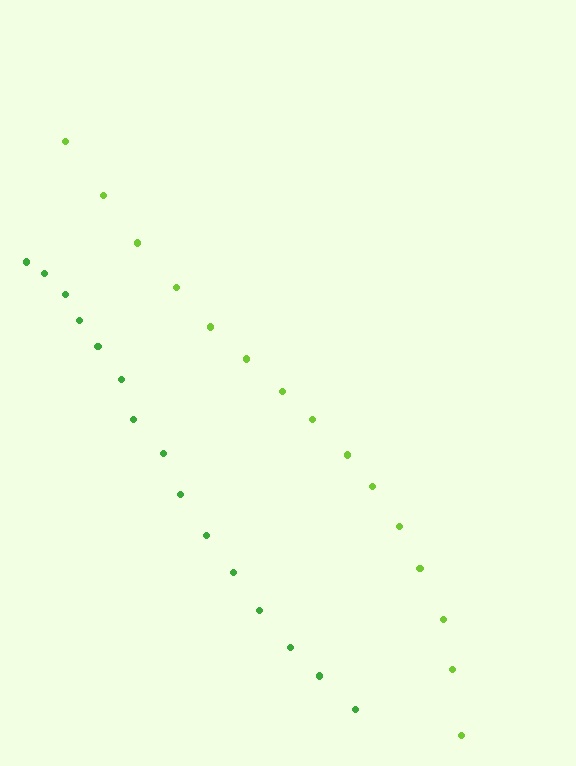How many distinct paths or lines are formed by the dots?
There are 2 distinct paths.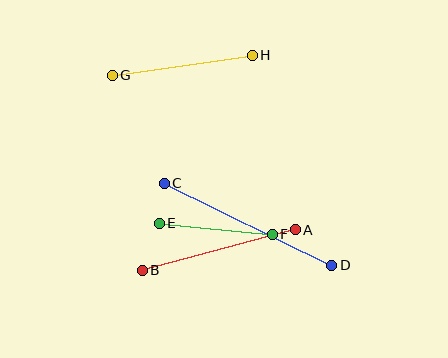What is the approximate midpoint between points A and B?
The midpoint is at approximately (219, 250) pixels.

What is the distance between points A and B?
The distance is approximately 158 pixels.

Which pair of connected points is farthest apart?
Points C and D are farthest apart.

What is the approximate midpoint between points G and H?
The midpoint is at approximately (182, 65) pixels.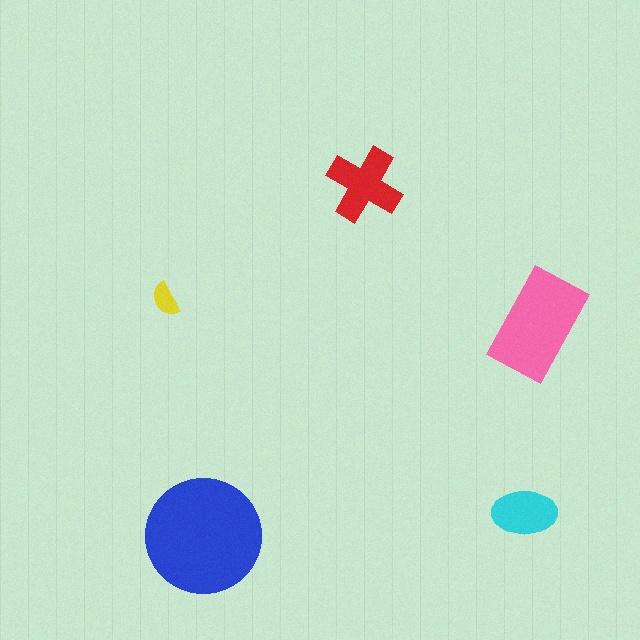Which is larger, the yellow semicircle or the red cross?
The red cross.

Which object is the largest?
The blue circle.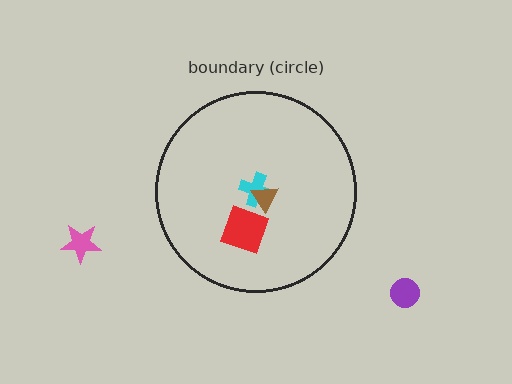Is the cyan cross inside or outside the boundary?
Inside.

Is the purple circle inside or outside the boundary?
Outside.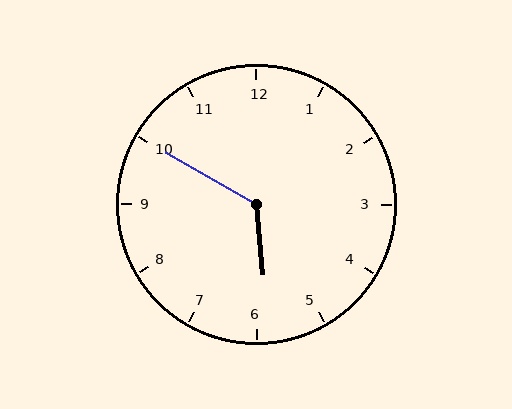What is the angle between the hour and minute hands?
Approximately 125 degrees.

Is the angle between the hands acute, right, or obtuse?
It is obtuse.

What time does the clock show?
5:50.